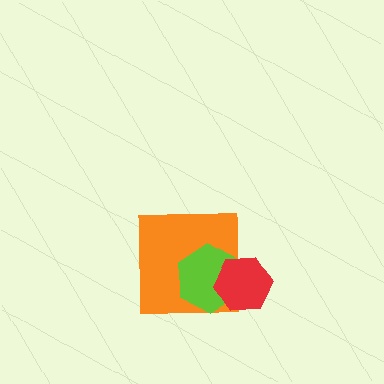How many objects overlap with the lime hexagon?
2 objects overlap with the lime hexagon.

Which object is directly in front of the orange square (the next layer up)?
The lime hexagon is directly in front of the orange square.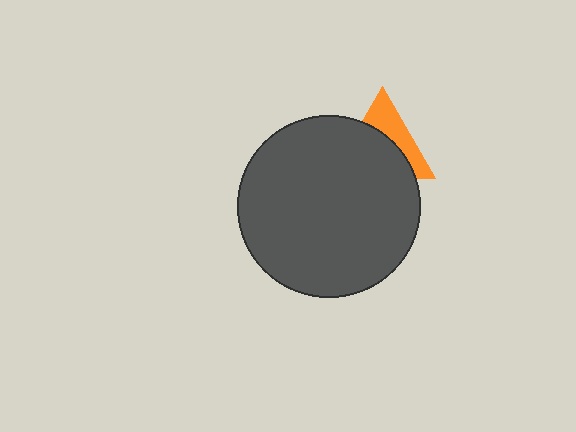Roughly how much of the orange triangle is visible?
A small part of it is visible (roughly 39%).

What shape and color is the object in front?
The object in front is a dark gray circle.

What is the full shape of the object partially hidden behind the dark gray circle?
The partially hidden object is an orange triangle.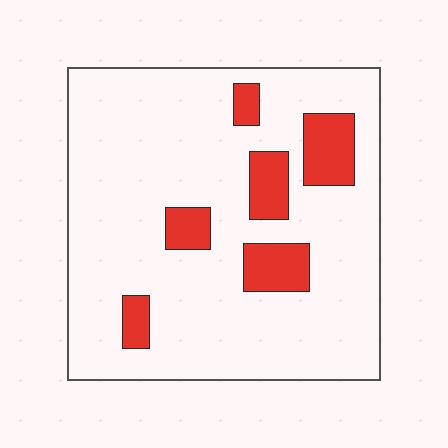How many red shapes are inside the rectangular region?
6.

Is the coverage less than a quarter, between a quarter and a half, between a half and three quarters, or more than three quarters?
Less than a quarter.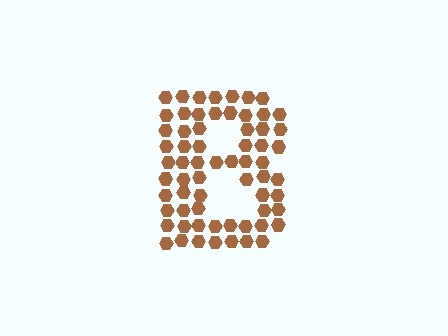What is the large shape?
The large shape is the letter B.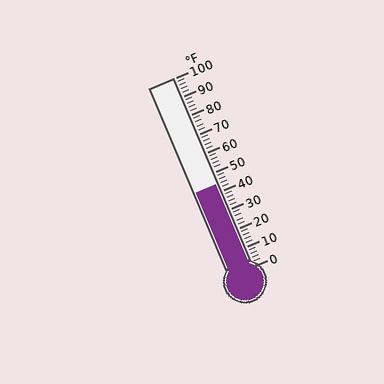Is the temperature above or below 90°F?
The temperature is below 90°F.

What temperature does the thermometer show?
The thermometer shows approximately 44°F.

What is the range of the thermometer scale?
The thermometer scale ranges from 0°F to 100°F.